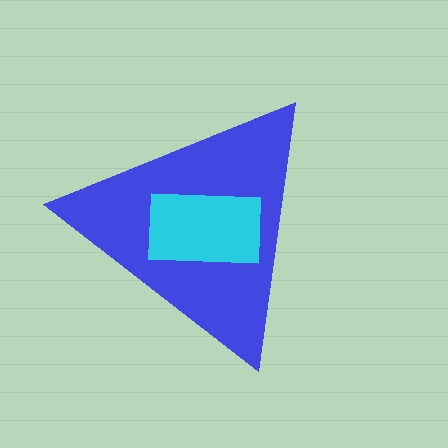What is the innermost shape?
The cyan rectangle.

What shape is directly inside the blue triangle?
The cyan rectangle.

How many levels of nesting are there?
2.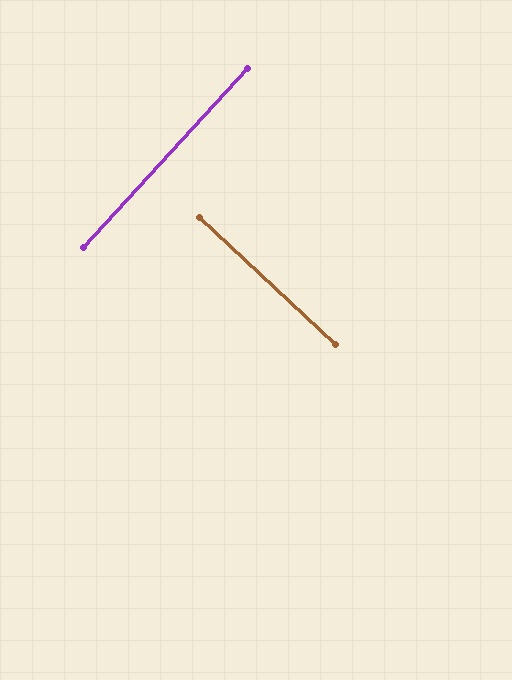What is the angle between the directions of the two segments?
Approximately 90 degrees.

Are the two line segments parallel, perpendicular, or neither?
Perpendicular — they meet at approximately 90°.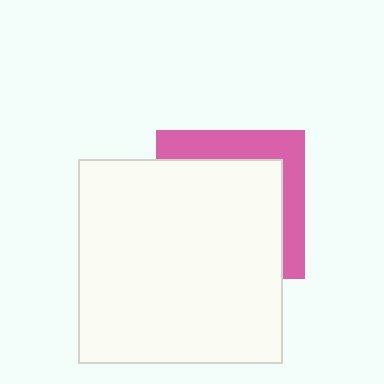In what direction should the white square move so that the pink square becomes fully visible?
The white square should move toward the lower-left. That is the shortest direction to clear the overlap and leave the pink square fully visible.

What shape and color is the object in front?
The object in front is a white square.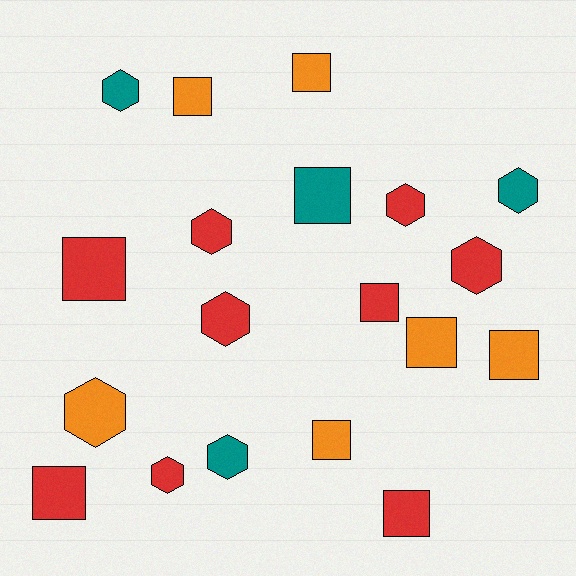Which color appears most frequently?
Red, with 9 objects.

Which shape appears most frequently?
Square, with 10 objects.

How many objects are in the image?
There are 19 objects.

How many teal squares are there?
There is 1 teal square.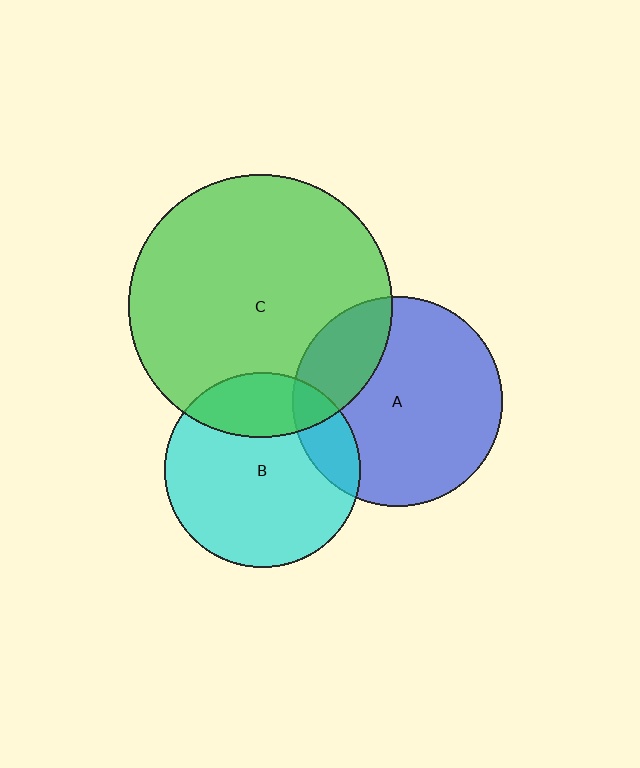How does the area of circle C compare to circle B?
Approximately 1.8 times.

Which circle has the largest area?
Circle C (green).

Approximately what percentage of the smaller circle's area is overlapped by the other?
Approximately 25%.